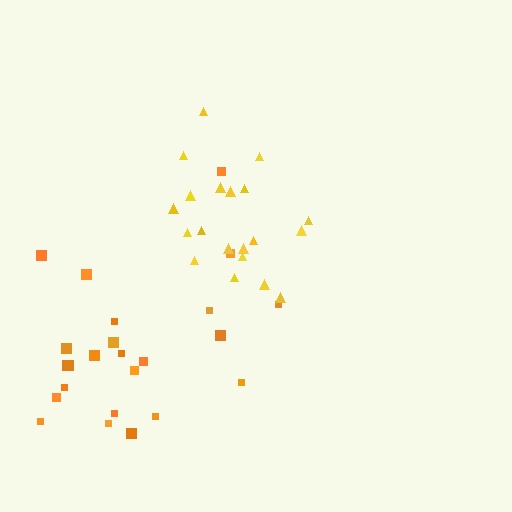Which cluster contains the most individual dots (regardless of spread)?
Orange (24).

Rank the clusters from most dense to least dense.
yellow, orange.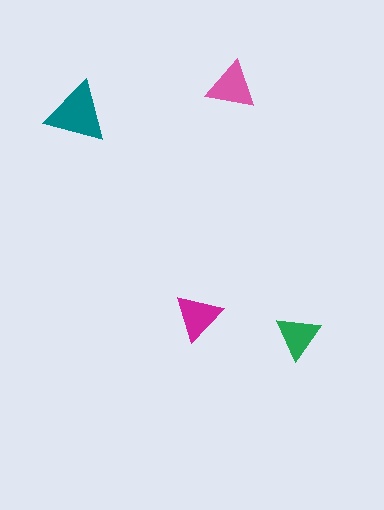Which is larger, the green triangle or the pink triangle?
The pink one.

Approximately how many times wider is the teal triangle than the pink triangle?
About 1.5 times wider.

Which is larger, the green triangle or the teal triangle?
The teal one.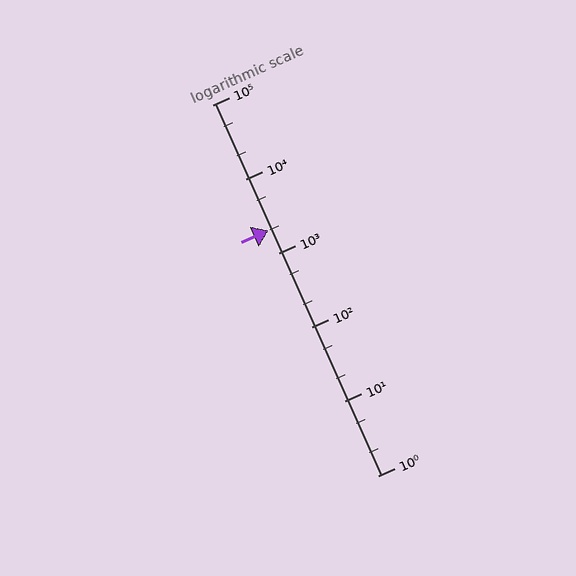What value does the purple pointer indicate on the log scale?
The pointer indicates approximately 2000.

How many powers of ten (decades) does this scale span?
The scale spans 5 decades, from 1 to 100000.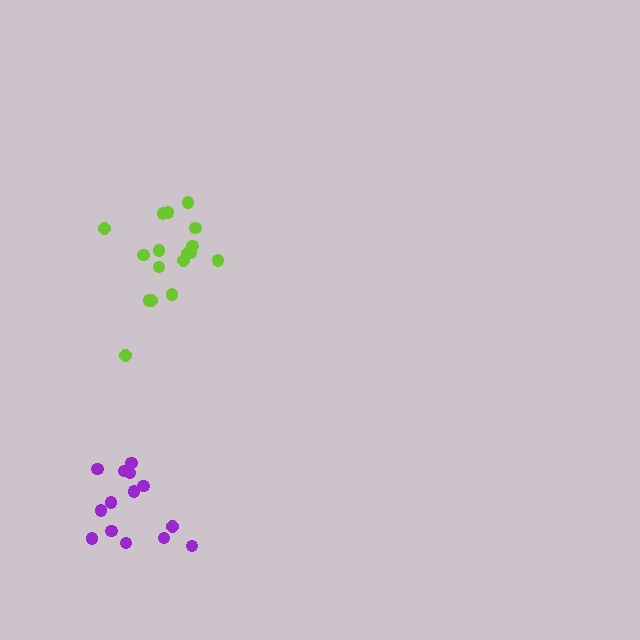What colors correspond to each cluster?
The clusters are colored: purple, lime.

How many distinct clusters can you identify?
There are 2 distinct clusters.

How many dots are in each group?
Group 1: 14 dots, Group 2: 17 dots (31 total).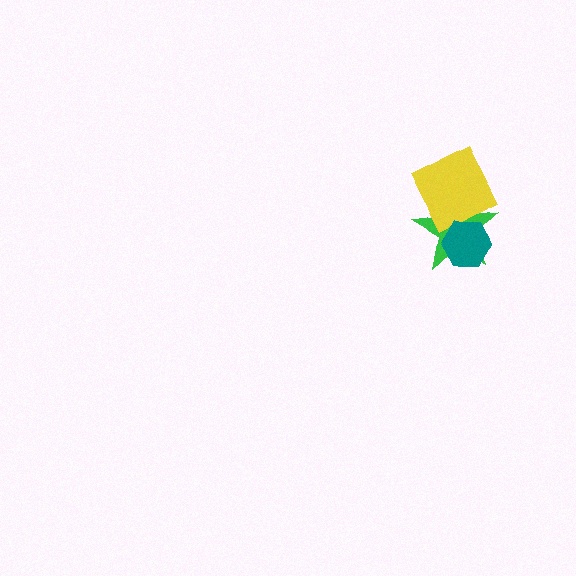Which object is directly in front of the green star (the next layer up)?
The yellow diamond is directly in front of the green star.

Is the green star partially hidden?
Yes, it is partially covered by another shape.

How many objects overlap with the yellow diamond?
2 objects overlap with the yellow diamond.